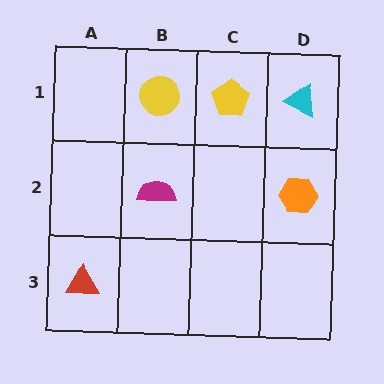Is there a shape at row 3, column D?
No, that cell is empty.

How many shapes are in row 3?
1 shape.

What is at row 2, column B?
A magenta semicircle.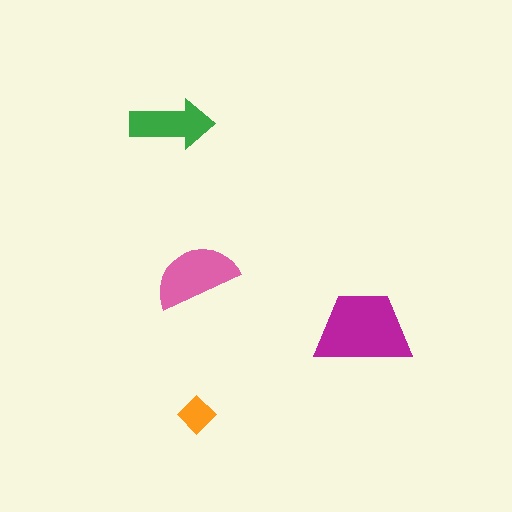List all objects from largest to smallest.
The magenta trapezoid, the pink semicircle, the green arrow, the orange diamond.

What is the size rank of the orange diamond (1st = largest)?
4th.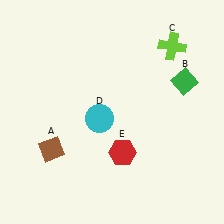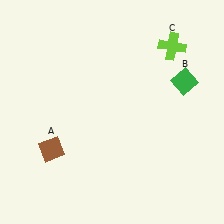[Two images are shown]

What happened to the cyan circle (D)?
The cyan circle (D) was removed in Image 2. It was in the bottom-left area of Image 1.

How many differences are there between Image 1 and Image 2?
There are 2 differences between the two images.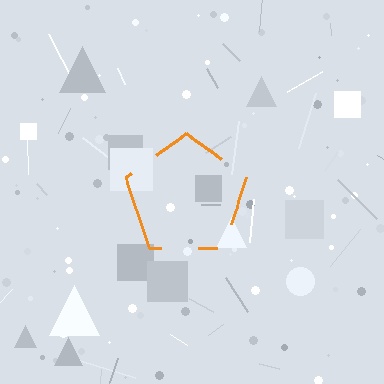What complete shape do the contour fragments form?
The contour fragments form a pentagon.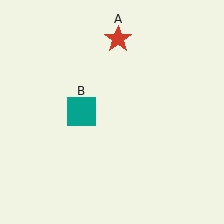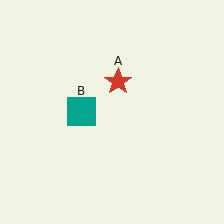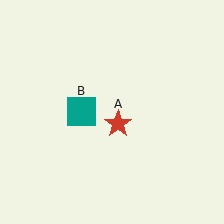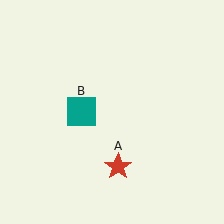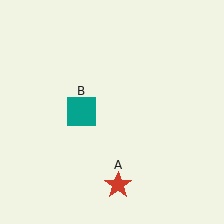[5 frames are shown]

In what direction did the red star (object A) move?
The red star (object A) moved down.